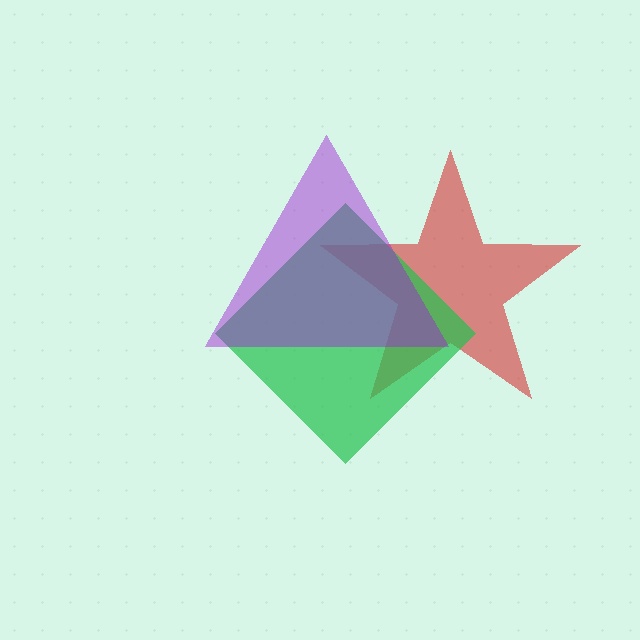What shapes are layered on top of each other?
The layered shapes are: a red star, a green diamond, a purple triangle.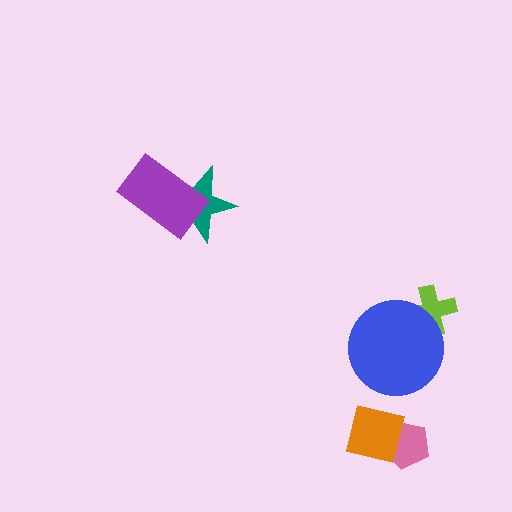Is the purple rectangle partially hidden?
No, no other shape covers it.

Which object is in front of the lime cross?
The blue circle is in front of the lime cross.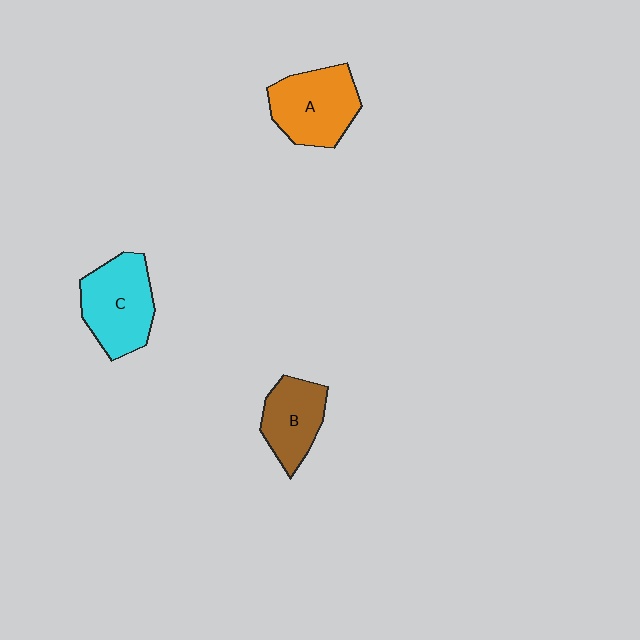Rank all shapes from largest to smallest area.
From largest to smallest: C (cyan), A (orange), B (brown).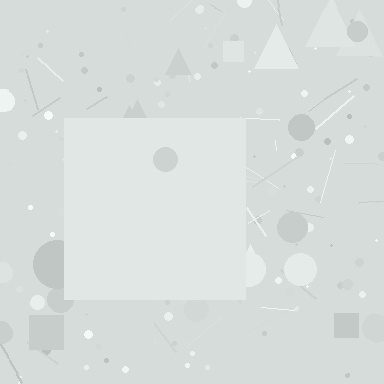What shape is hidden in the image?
A square is hidden in the image.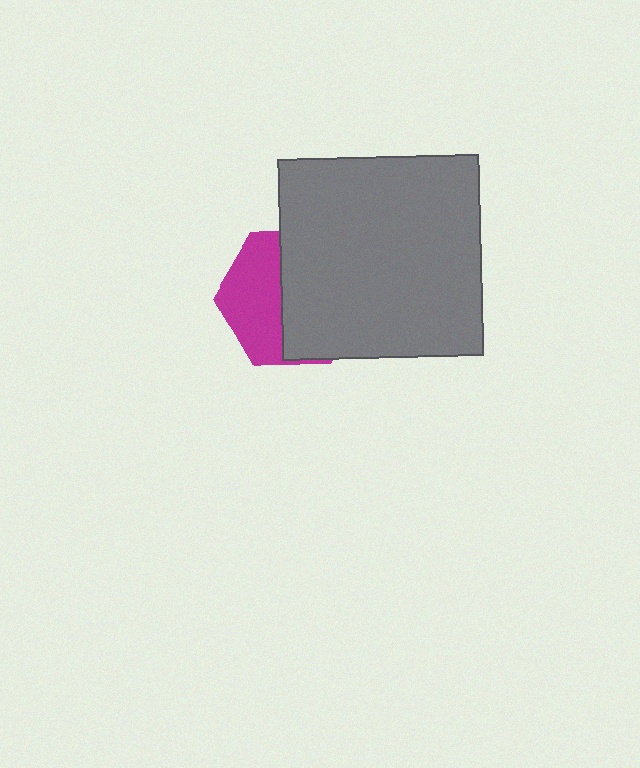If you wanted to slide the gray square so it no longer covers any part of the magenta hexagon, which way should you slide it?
Slide it right — that is the most direct way to separate the two shapes.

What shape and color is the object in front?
The object in front is a gray square.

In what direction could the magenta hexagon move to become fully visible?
The magenta hexagon could move left. That would shift it out from behind the gray square entirely.